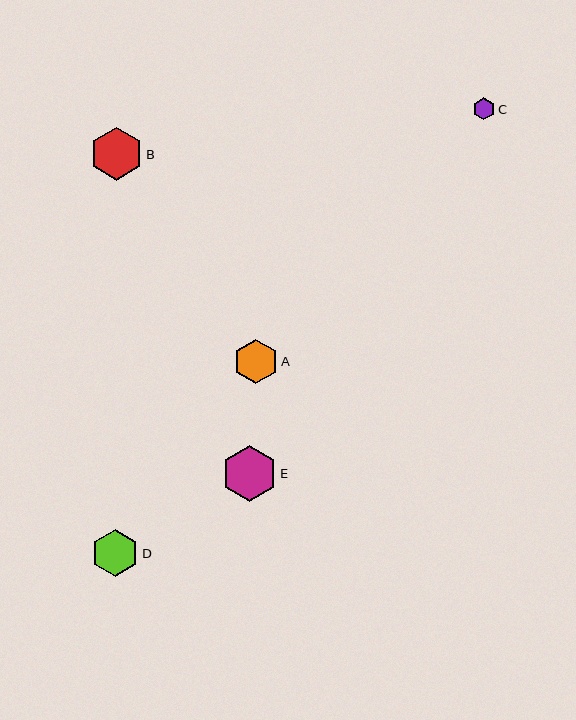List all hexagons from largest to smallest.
From largest to smallest: E, B, D, A, C.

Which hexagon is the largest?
Hexagon E is the largest with a size of approximately 55 pixels.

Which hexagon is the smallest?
Hexagon C is the smallest with a size of approximately 22 pixels.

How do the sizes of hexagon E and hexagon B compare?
Hexagon E and hexagon B are approximately the same size.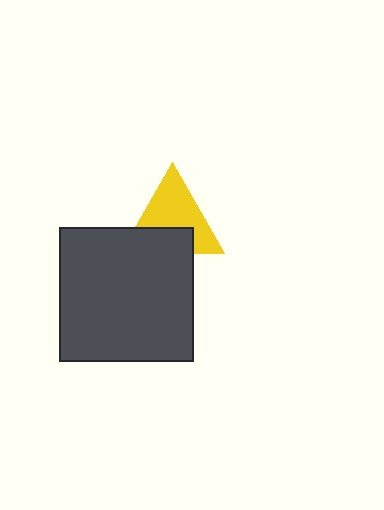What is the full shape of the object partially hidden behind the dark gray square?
The partially hidden object is a yellow triangle.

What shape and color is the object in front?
The object in front is a dark gray square.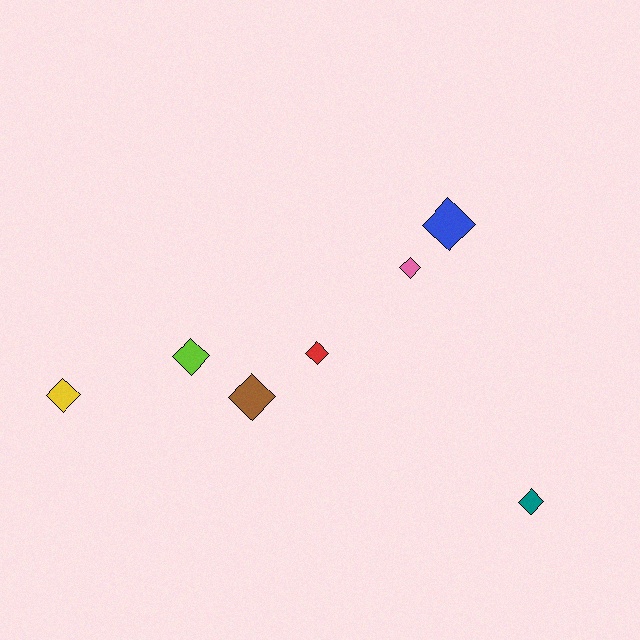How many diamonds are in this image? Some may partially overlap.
There are 7 diamonds.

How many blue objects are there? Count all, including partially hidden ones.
There is 1 blue object.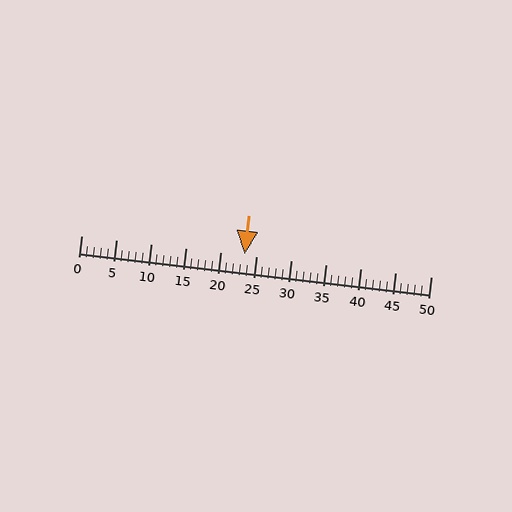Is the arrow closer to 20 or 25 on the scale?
The arrow is closer to 25.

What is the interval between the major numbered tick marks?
The major tick marks are spaced 5 units apart.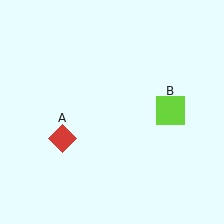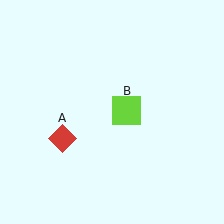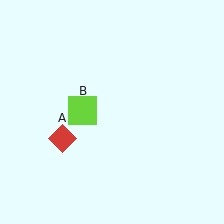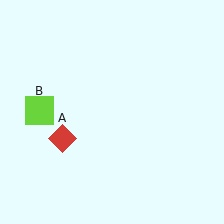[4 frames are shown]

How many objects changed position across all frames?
1 object changed position: lime square (object B).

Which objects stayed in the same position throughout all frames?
Red diamond (object A) remained stationary.